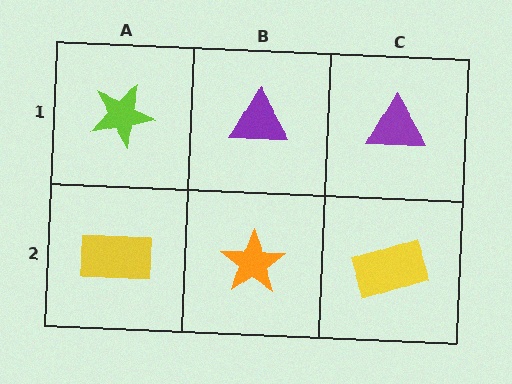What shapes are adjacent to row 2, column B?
A purple triangle (row 1, column B), a yellow rectangle (row 2, column A), a yellow rectangle (row 2, column C).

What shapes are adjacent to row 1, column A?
A yellow rectangle (row 2, column A), a purple triangle (row 1, column B).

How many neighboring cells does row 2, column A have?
2.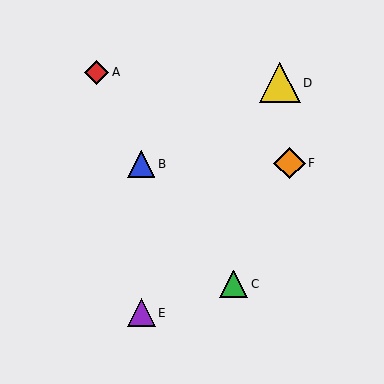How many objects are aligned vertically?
2 objects (B, E) are aligned vertically.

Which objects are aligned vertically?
Objects B, E are aligned vertically.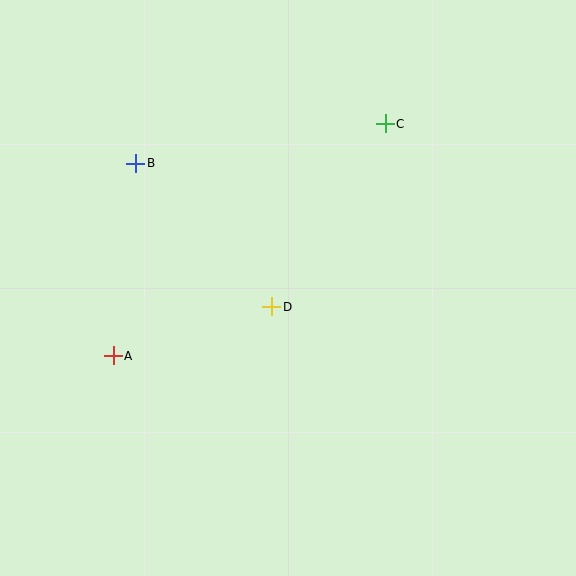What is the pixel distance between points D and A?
The distance between D and A is 166 pixels.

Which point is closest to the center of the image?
Point D at (272, 307) is closest to the center.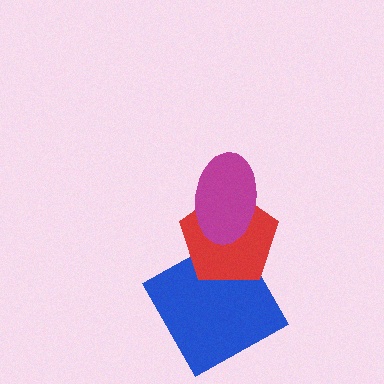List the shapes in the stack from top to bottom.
From top to bottom: the magenta ellipse, the red pentagon, the blue square.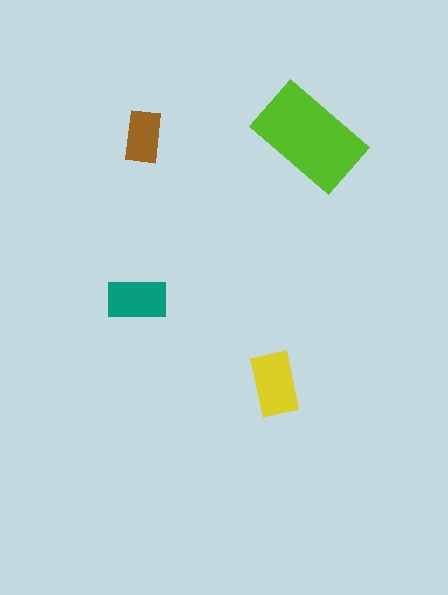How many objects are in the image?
There are 4 objects in the image.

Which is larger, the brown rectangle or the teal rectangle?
The teal one.